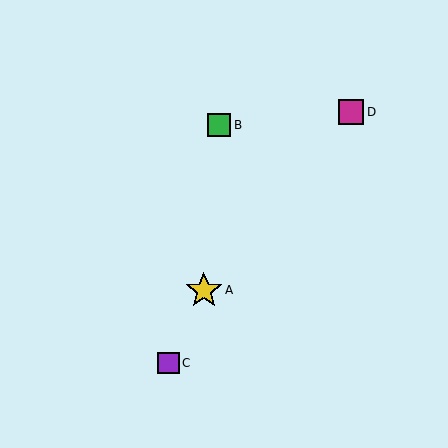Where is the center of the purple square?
The center of the purple square is at (168, 363).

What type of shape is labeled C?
Shape C is a purple square.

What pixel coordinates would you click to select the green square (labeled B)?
Click at (219, 125) to select the green square B.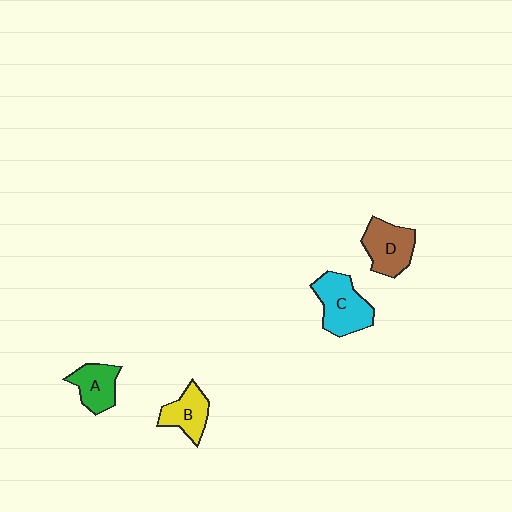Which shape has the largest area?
Shape C (cyan).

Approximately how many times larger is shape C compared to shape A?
Approximately 1.5 times.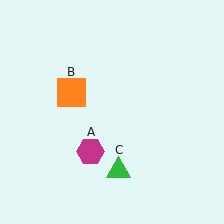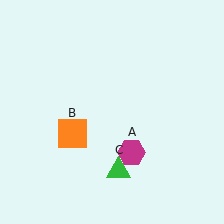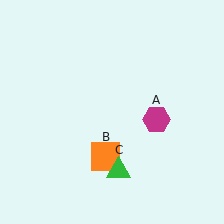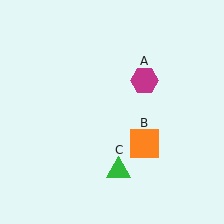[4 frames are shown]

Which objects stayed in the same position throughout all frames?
Green triangle (object C) remained stationary.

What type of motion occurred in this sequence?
The magenta hexagon (object A), orange square (object B) rotated counterclockwise around the center of the scene.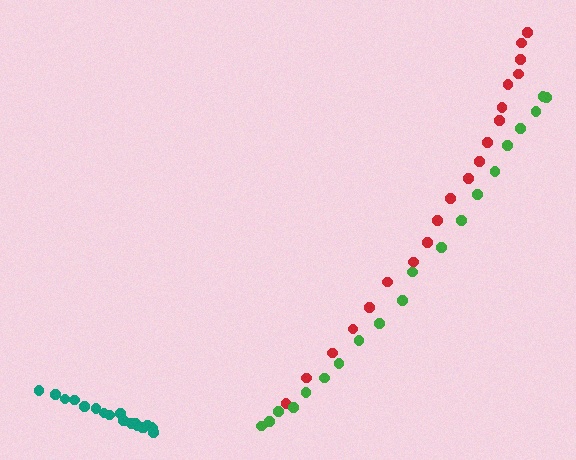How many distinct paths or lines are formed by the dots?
There are 3 distinct paths.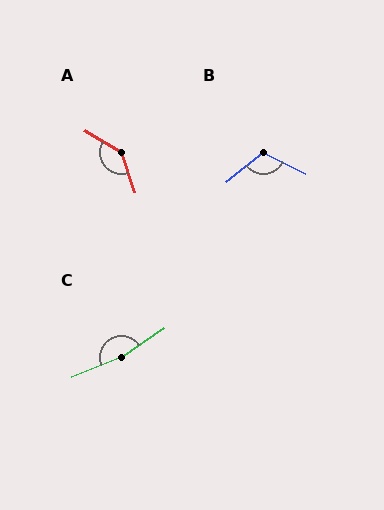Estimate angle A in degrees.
Approximately 139 degrees.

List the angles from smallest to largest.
B (116°), A (139°), C (168°).